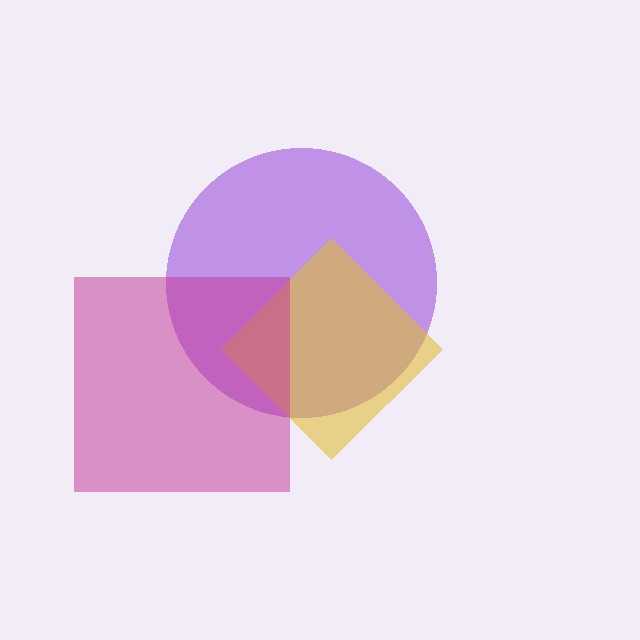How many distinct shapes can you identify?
There are 3 distinct shapes: a purple circle, a yellow diamond, a magenta square.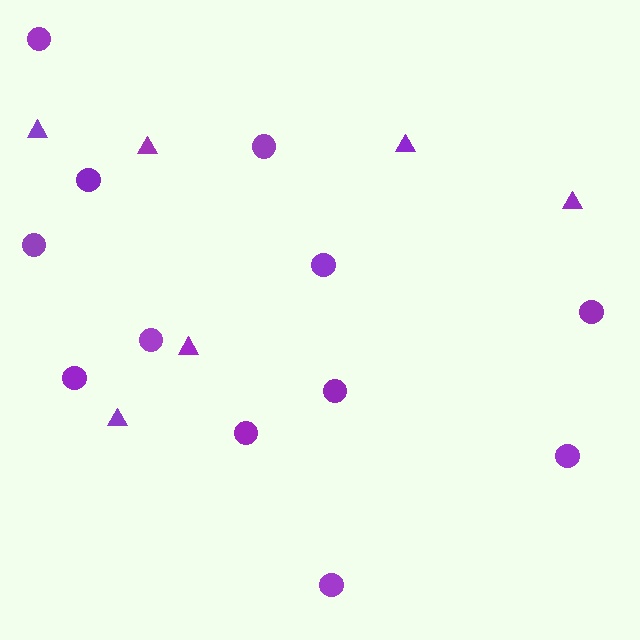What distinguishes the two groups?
There are 2 groups: one group of circles (12) and one group of triangles (6).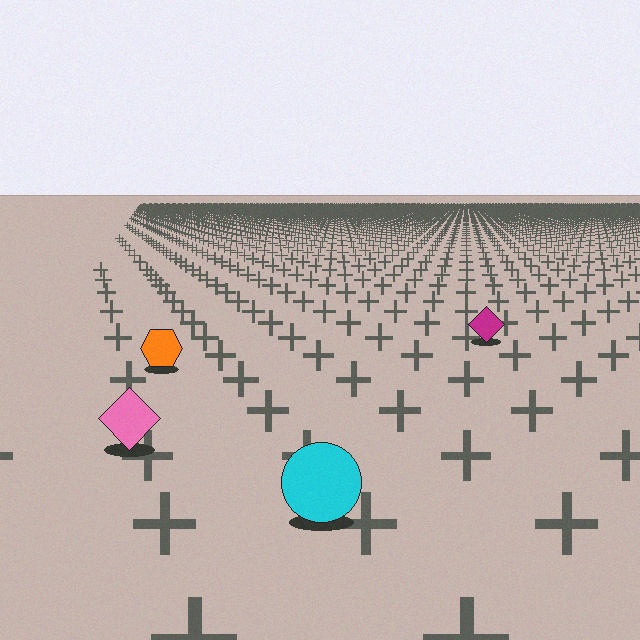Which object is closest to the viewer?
The cyan circle is closest. The texture marks near it are larger and more spread out.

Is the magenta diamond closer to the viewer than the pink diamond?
No. The pink diamond is closer — you can tell from the texture gradient: the ground texture is coarser near it.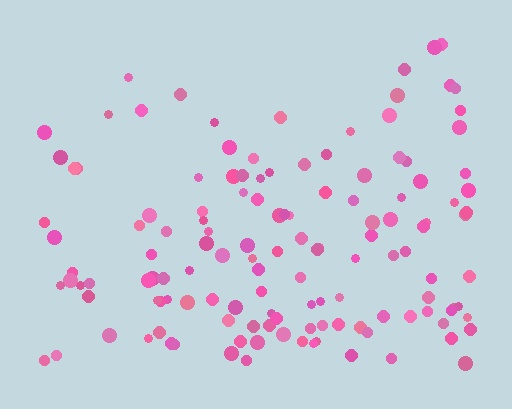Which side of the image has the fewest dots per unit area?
The top.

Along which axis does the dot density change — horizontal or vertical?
Vertical.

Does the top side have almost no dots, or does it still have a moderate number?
Still a moderate number, just noticeably fewer than the bottom.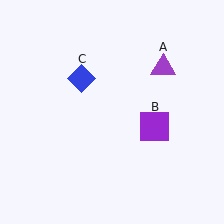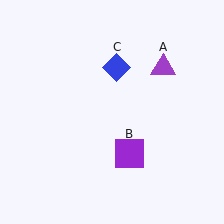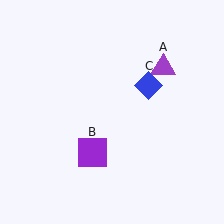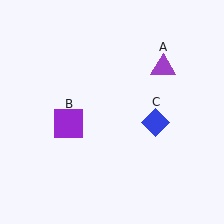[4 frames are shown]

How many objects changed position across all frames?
2 objects changed position: purple square (object B), blue diamond (object C).